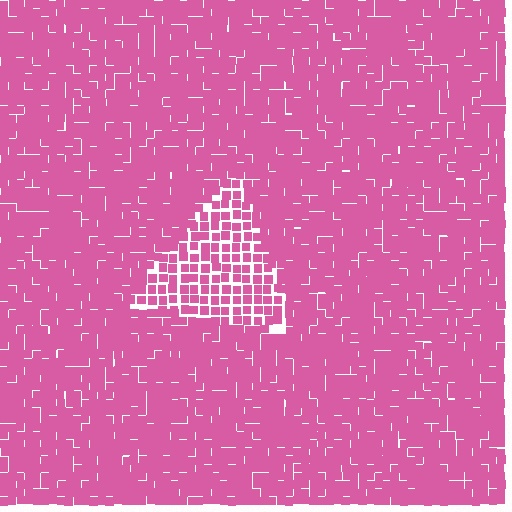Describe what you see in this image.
The image contains small pink elements arranged at two different densities. A triangle-shaped region is visible where the elements are less densely packed than the surrounding area.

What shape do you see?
I see a triangle.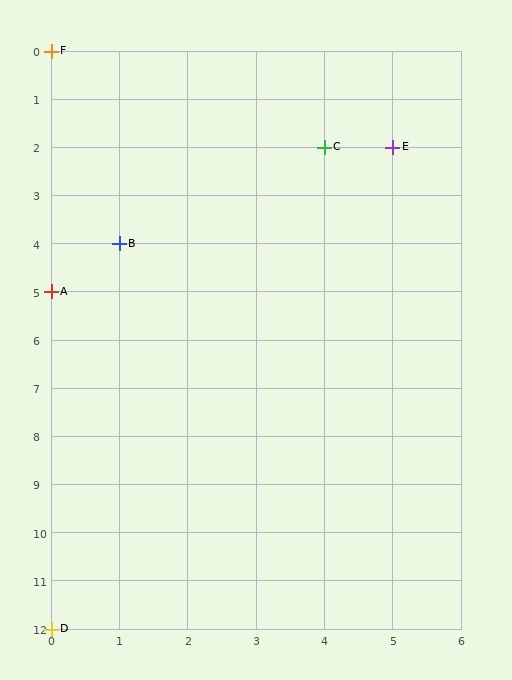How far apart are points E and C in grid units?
Points E and C are 1 column apart.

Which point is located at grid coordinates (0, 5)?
Point A is at (0, 5).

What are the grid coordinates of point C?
Point C is at grid coordinates (4, 2).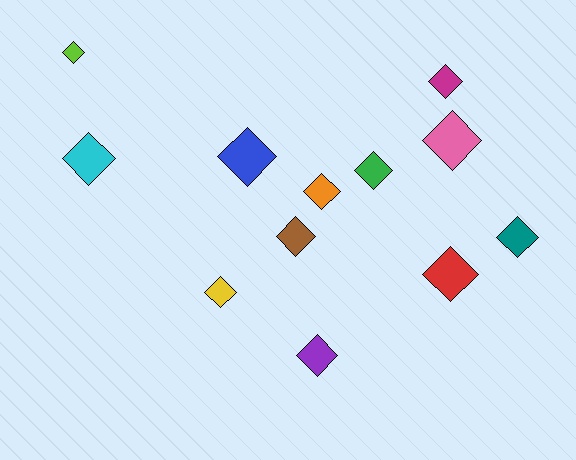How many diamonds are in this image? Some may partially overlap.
There are 12 diamonds.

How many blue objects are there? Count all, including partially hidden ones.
There is 1 blue object.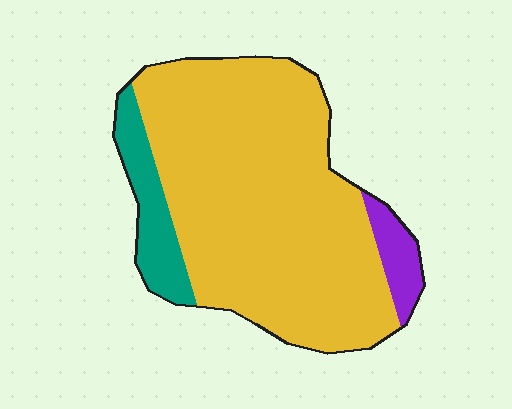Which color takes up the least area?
Purple, at roughly 5%.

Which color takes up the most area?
Yellow, at roughly 80%.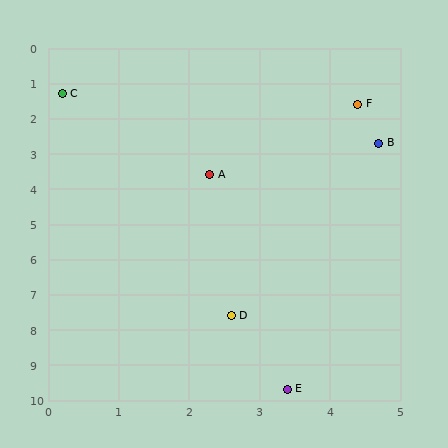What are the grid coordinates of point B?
Point B is at approximately (4.7, 2.7).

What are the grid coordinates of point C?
Point C is at approximately (0.2, 1.3).